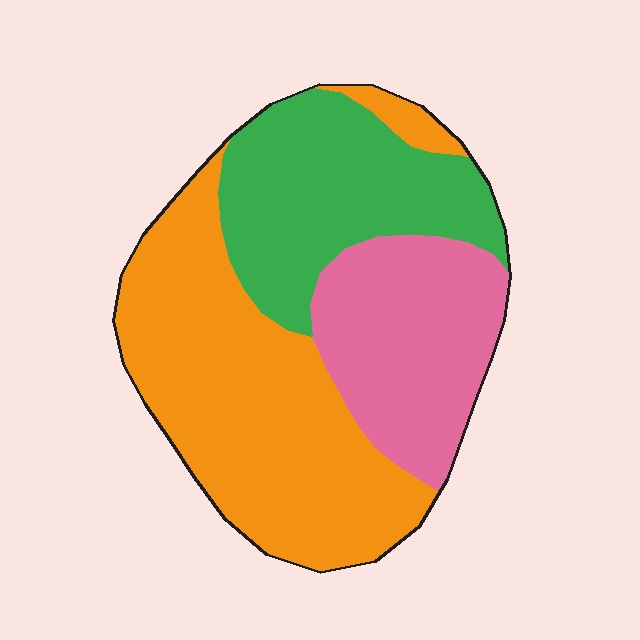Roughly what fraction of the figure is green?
Green takes up about one quarter (1/4) of the figure.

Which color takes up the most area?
Orange, at roughly 45%.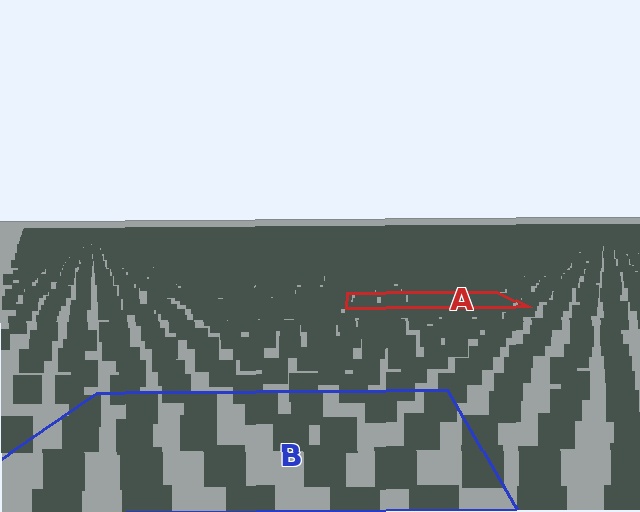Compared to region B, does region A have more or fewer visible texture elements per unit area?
Region A has more texture elements per unit area — they are packed more densely because it is farther away.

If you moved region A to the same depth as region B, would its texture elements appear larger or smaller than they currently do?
They would appear larger. At a closer depth, the same texture elements are projected at a bigger on-screen size.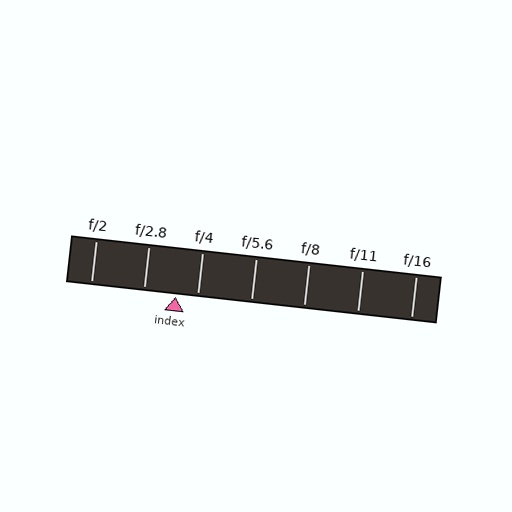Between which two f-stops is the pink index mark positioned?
The index mark is between f/2.8 and f/4.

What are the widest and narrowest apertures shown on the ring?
The widest aperture shown is f/2 and the narrowest is f/16.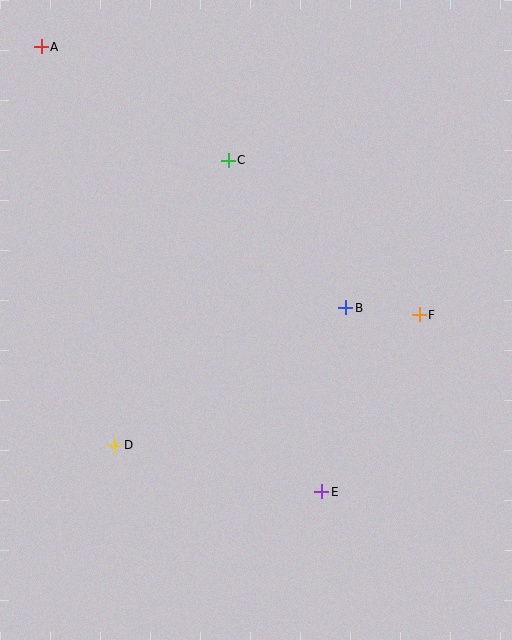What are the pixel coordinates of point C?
Point C is at (228, 160).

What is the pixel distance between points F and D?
The distance between F and D is 332 pixels.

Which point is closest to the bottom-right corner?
Point E is closest to the bottom-right corner.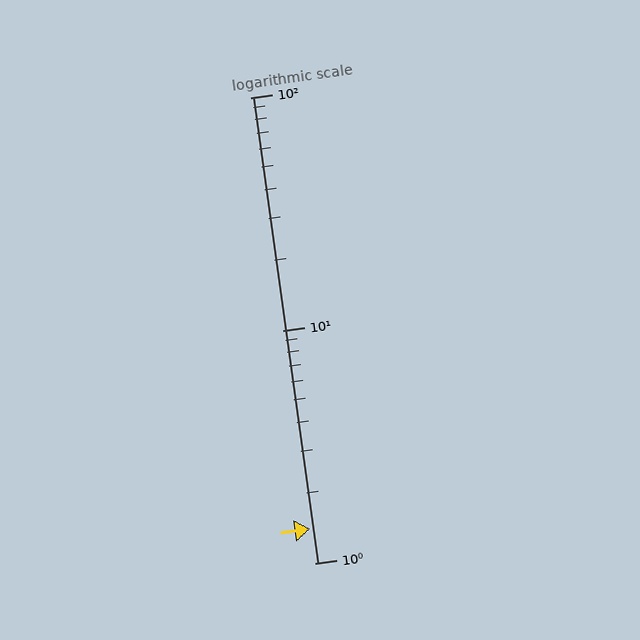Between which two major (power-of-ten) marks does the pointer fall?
The pointer is between 1 and 10.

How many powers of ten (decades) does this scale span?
The scale spans 2 decades, from 1 to 100.